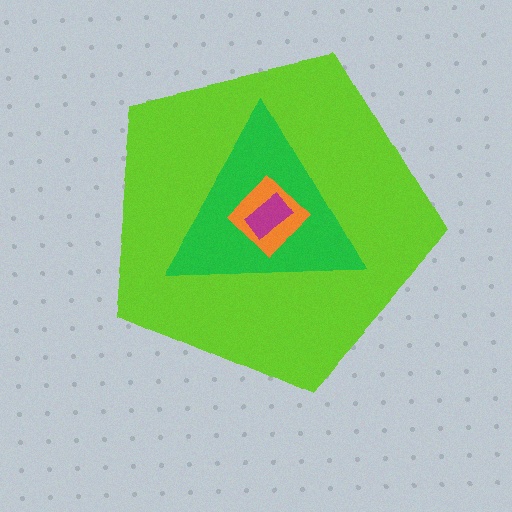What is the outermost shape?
The lime pentagon.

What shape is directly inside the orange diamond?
The magenta rectangle.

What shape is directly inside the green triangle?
The orange diamond.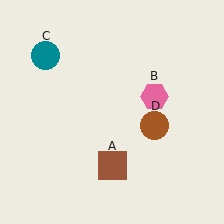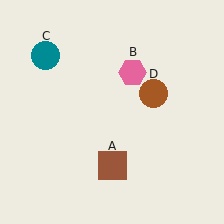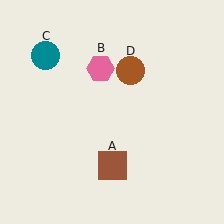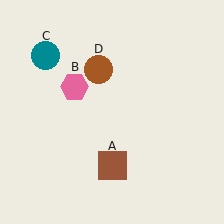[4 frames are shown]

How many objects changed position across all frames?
2 objects changed position: pink hexagon (object B), brown circle (object D).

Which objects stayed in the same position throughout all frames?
Brown square (object A) and teal circle (object C) remained stationary.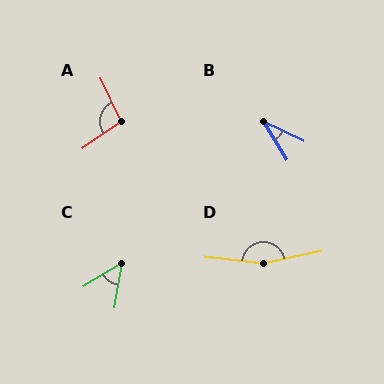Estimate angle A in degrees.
Approximately 99 degrees.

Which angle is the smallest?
B, at approximately 33 degrees.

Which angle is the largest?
D, at approximately 162 degrees.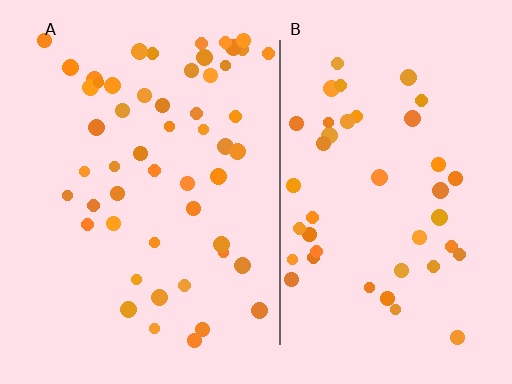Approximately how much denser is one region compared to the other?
Approximately 1.2× — region A over region B.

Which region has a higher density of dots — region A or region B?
A (the left).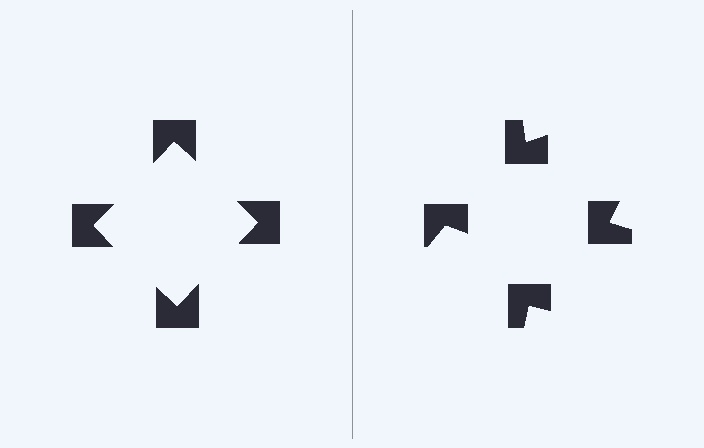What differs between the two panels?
The notched squares are positioned identically on both sides; only the wedge orientations differ. On the left they align to a square; on the right they are misaligned.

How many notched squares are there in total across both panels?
8 — 4 on each side.